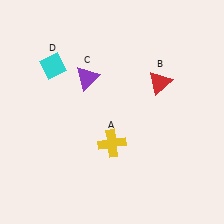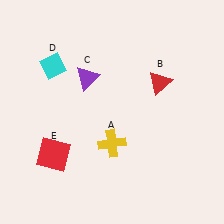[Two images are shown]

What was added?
A red square (E) was added in Image 2.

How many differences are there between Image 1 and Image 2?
There is 1 difference between the two images.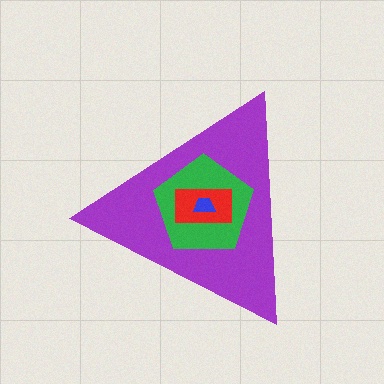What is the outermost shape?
The purple triangle.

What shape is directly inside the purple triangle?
The green pentagon.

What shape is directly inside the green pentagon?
The red rectangle.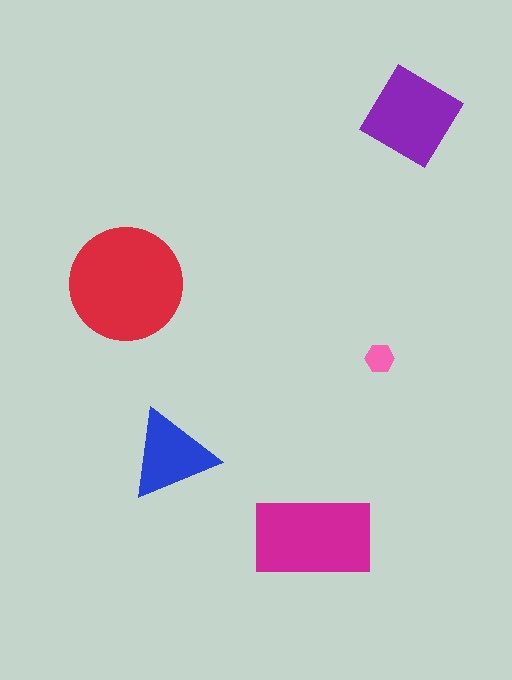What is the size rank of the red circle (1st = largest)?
1st.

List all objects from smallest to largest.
The pink hexagon, the blue triangle, the purple diamond, the magenta rectangle, the red circle.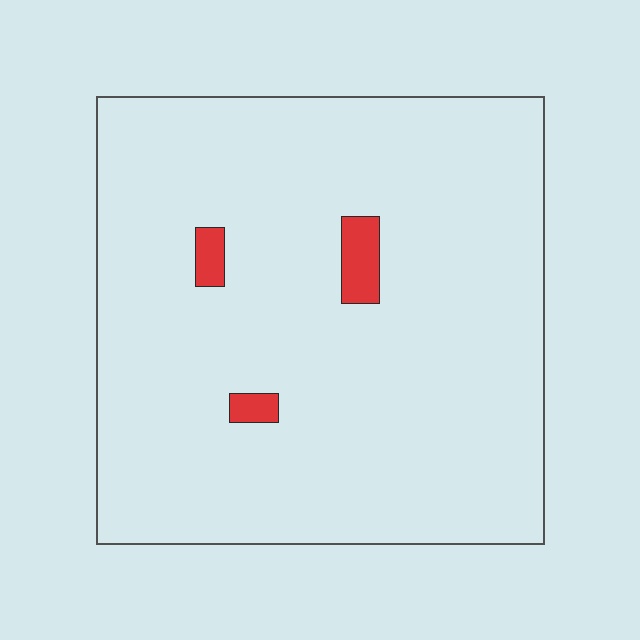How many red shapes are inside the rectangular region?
3.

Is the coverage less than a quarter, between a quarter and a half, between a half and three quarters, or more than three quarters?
Less than a quarter.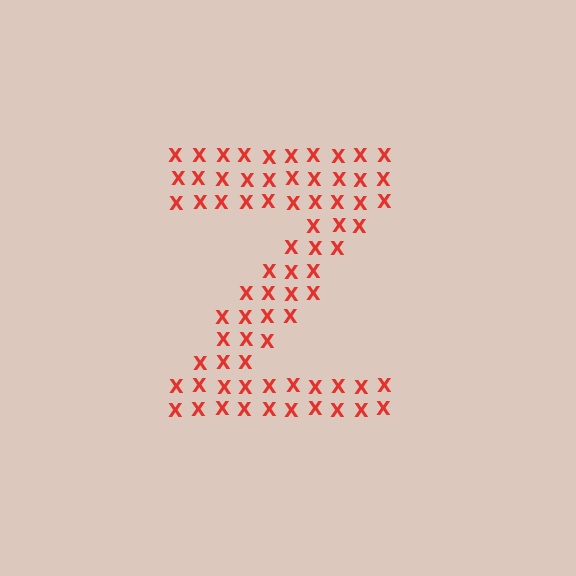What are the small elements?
The small elements are letter X's.